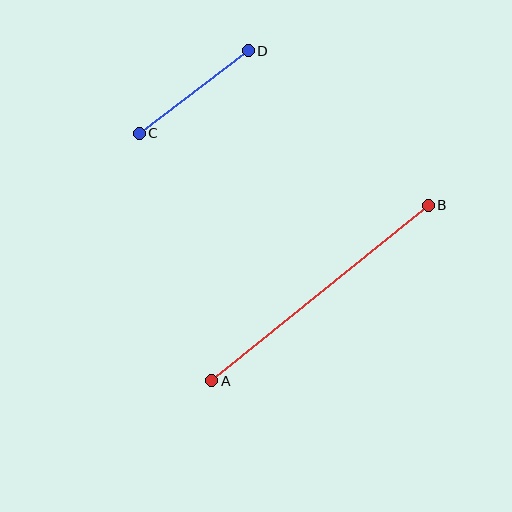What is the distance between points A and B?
The distance is approximately 279 pixels.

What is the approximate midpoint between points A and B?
The midpoint is at approximately (320, 293) pixels.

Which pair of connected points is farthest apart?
Points A and B are farthest apart.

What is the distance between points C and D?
The distance is approximately 137 pixels.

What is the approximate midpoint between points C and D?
The midpoint is at approximately (194, 92) pixels.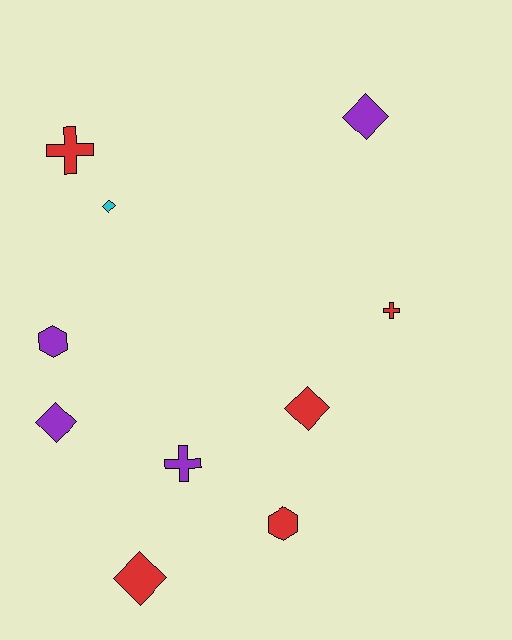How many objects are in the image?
There are 10 objects.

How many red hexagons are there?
There is 1 red hexagon.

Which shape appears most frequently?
Diamond, with 5 objects.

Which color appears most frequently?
Red, with 5 objects.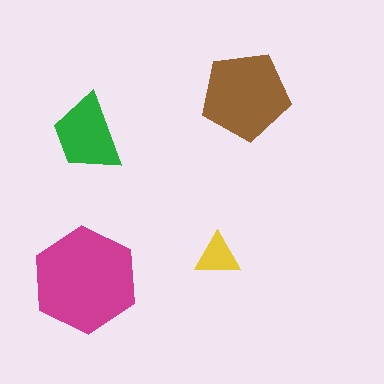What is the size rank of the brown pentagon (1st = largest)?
2nd.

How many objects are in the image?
There are 4 objects in the image.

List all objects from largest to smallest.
The magenta hexagon, the brown pentagon, the green trapezoid, the yellow triangle.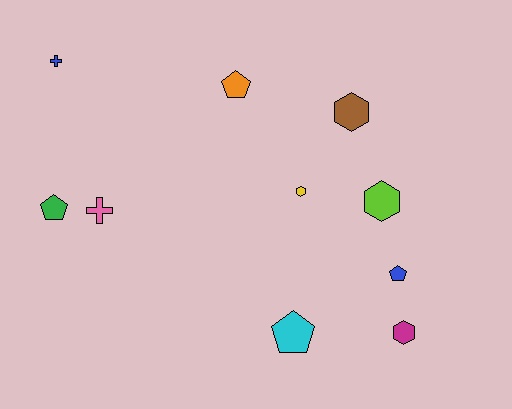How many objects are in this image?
There are 10 objects.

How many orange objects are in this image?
There is 1 orange object.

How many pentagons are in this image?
There are 4 pentagons.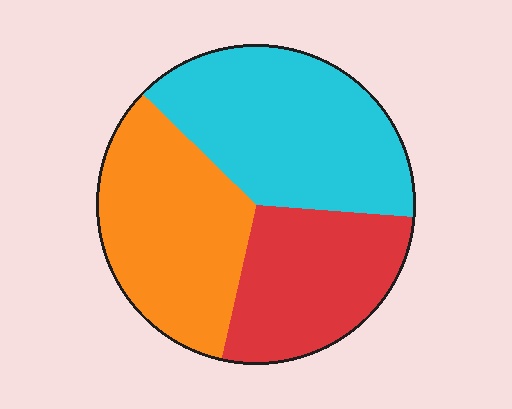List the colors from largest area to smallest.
From largest to smallest: cyan, orange, red.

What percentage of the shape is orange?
Orange covers about 35% of the shape.